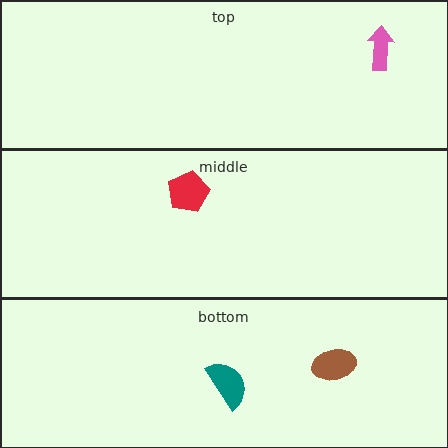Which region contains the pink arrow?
The top region.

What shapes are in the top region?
The pink arrow.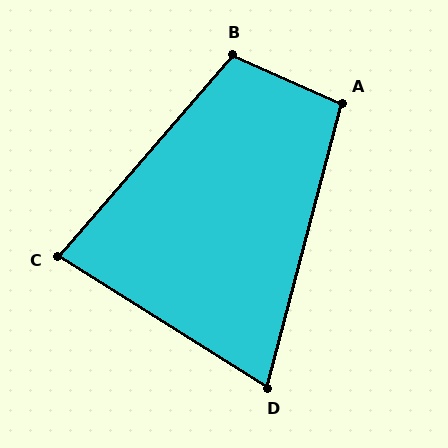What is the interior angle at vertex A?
Approximately 99 degrees (obtuse).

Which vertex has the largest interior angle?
B, at approximately 107 degrees.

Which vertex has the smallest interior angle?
D, at approximately 73 degrees.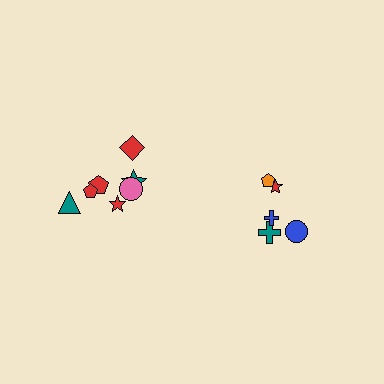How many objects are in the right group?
There are 5 objects.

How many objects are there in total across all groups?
There are 12 objects.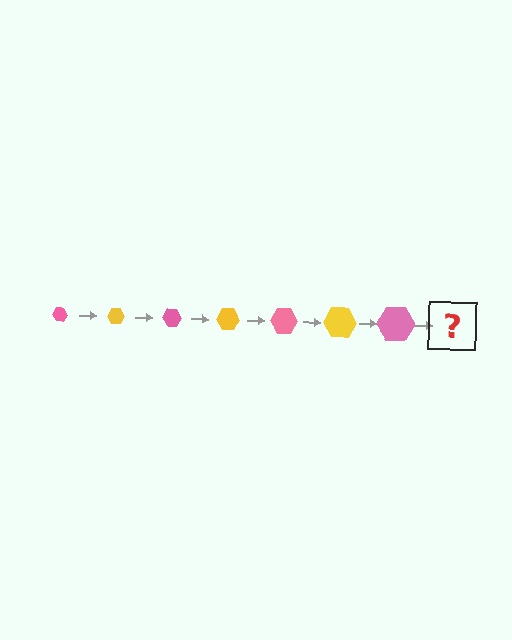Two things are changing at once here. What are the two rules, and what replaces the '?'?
The two rules are that the hexagon grows larger each step and the color cycles through pink and yellow. The '?' should be a yellow hexagon, larger than the previous one.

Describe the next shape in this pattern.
It should be a yellow hexagon, larger than the previous one.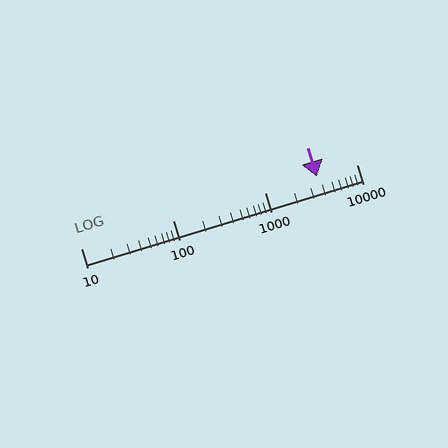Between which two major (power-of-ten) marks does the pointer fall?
The pointer is between 1000 and 10000.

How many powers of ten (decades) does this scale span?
The scale spans 3 decades, from 10 to 10000.